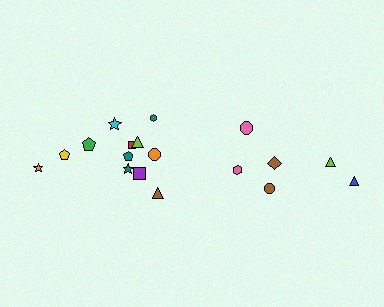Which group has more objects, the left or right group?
The left group.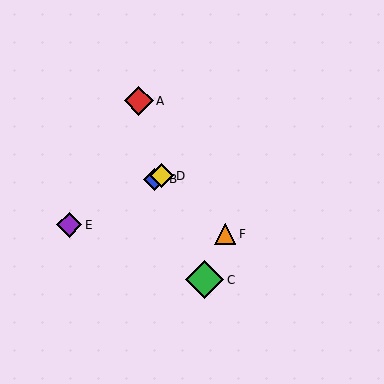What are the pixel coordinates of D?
Object D is at (161, 176).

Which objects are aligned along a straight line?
Objects B, D, E are aligned along a straight line.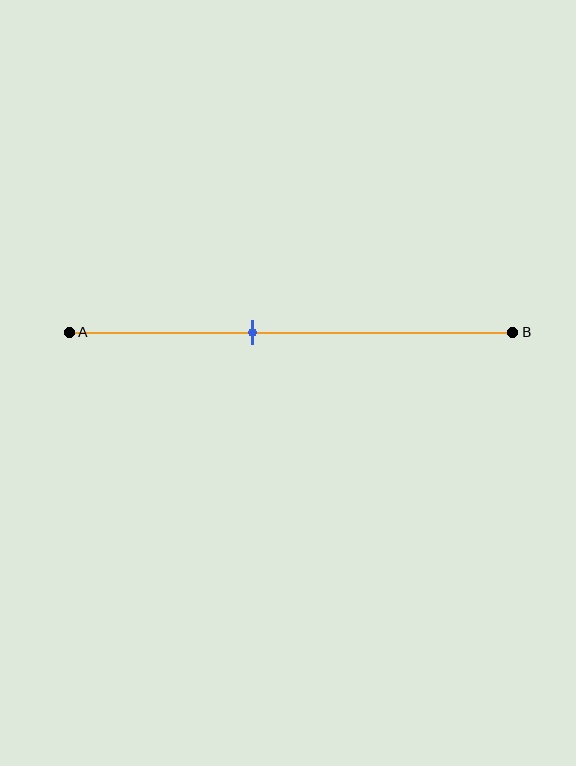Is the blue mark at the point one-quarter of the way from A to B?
No, the mark is at about 40% from A, not at the 25% one-quarter point.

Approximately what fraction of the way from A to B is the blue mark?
The blue mark is approximately 40% of the way from A to B.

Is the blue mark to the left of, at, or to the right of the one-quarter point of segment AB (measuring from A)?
The blue mark is to the right of the one-quarter point of segment AB.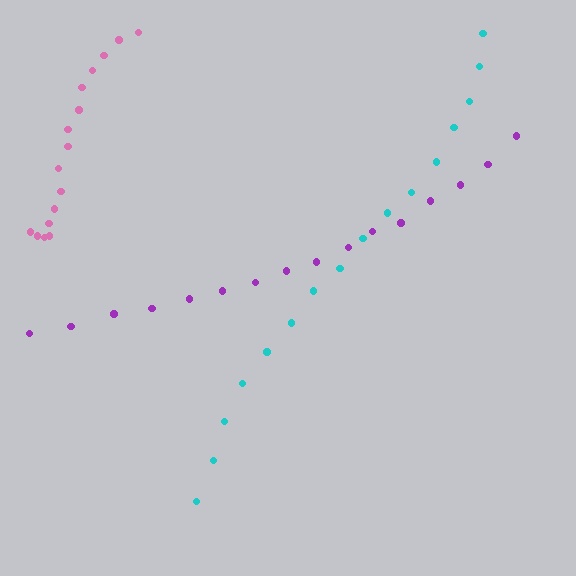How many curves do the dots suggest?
There are 3 distinct paths.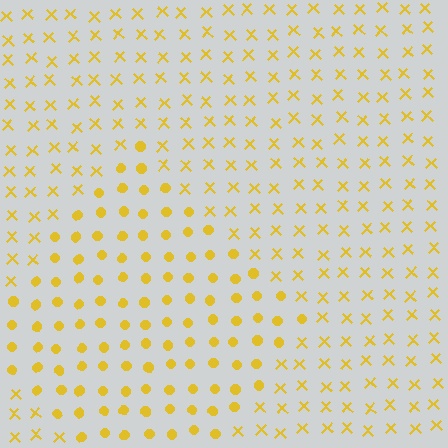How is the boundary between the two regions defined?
The boundary is defined by a change in element shape: circles inside vs. X marks outside. All elements share the same color and spacing.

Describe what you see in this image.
The image is filled with small yellow elements arranged in a uniform grid. A diamond-shaped region contains circles, while the surrounding area contains X marks. The boundary is defined purely by the change in element shape.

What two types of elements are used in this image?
The image uses circles inside the diamond region and X marks outside it.